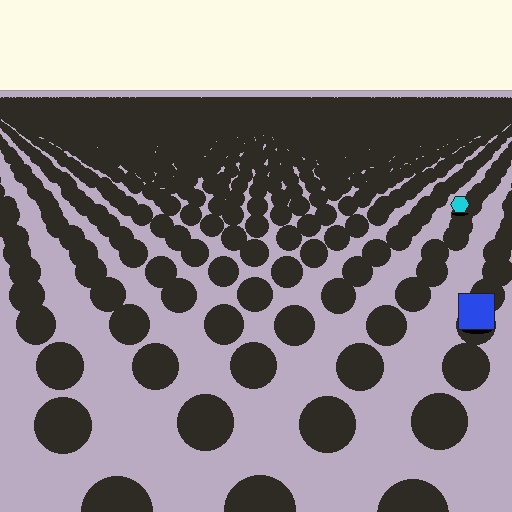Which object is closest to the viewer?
The blue square is closest. The texture marks near it are larger and more spread out.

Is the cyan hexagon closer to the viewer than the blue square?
No. The blue square is closer — you can tell from the texture gradient: the ground texture is coarser near it.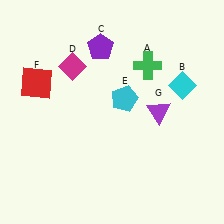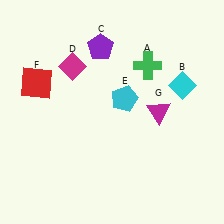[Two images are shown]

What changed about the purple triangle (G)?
In Image 1, G is purple. In Image 2, it changed to magenta.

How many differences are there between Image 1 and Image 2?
There is 1 difference between the two images.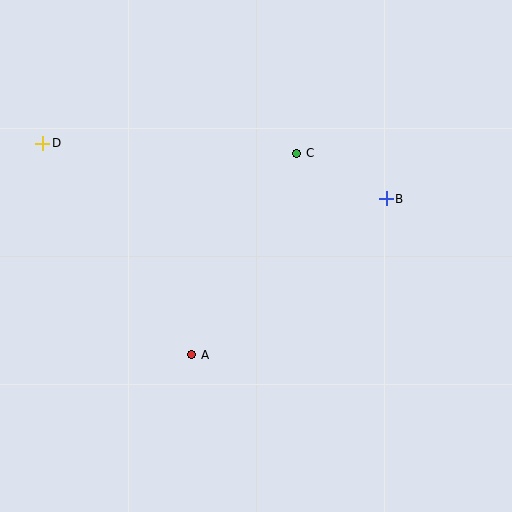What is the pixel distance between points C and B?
The distance between C and B is 101 pixels.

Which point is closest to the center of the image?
Point C at (297, 153) is closest to the center.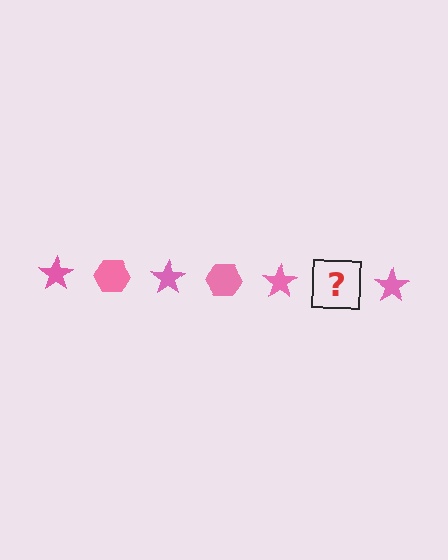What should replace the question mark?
The question mark should be replaced with a pink hexagon.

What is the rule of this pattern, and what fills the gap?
The rule is that the pattern cycles through star, hexagon shapes in pink. The gap should be filled with a pink hexagon.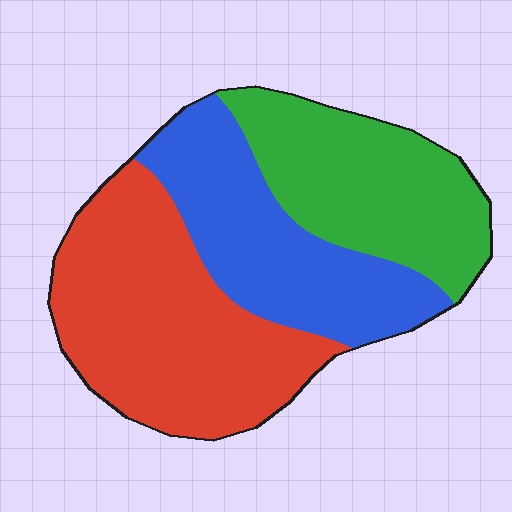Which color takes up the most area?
Red, at roughly 40%.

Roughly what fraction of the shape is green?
Green covers roughly 30% of the shape.